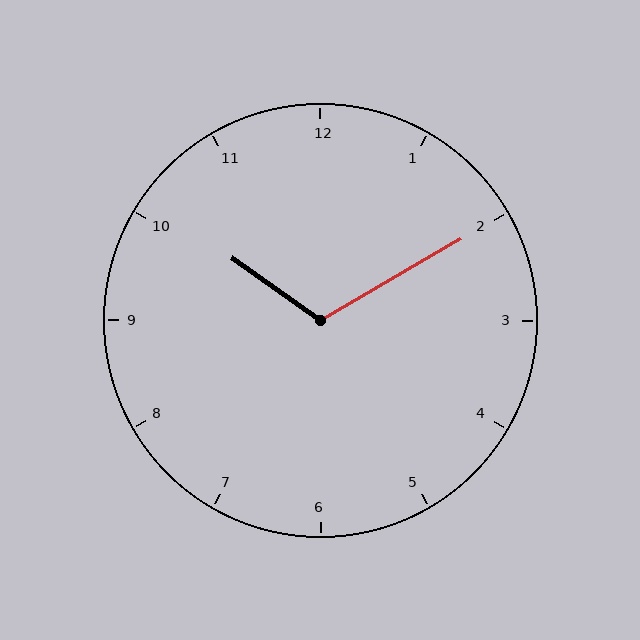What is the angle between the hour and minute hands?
Approximately 115 degrees.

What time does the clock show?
10:10.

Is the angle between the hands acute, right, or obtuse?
It is obtuse.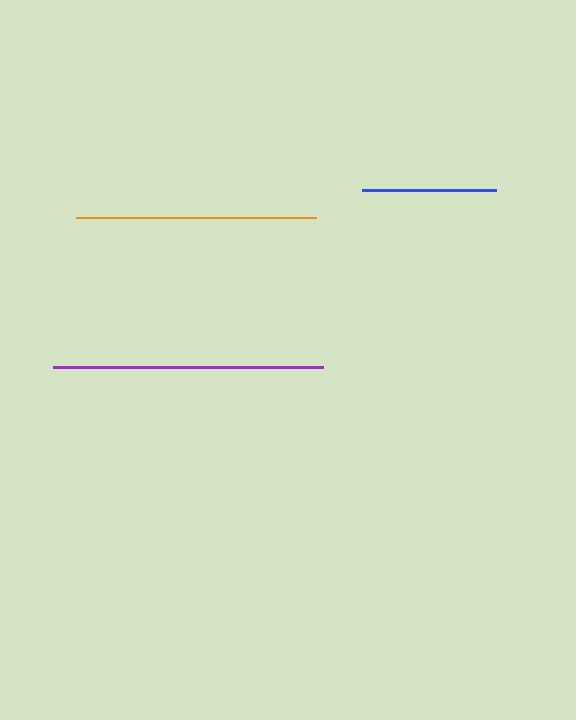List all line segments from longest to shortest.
From longest to shortest: purple, orange, blue.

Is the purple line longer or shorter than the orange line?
The purple line is longer than the orange line.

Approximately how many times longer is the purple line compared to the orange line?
The purple line is approximately 1.1 times the length of the orange line.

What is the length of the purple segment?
The purple segment is approximately 270 pixels long.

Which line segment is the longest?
The purple line is the longest at approximately 270 pixels.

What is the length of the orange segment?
The orange segment is approximately 240 pixels long.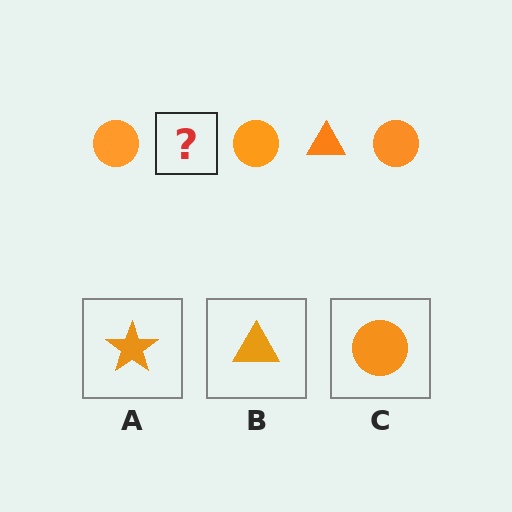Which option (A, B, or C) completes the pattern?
B.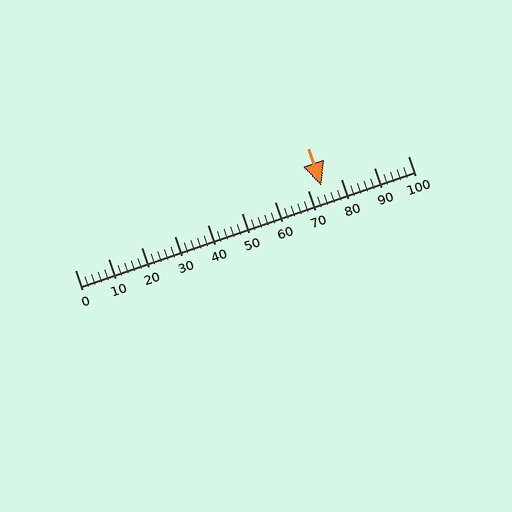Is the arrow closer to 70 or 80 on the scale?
The arrow is closer to 70.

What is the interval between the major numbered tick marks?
The major tick marks are spaced 10 units apart.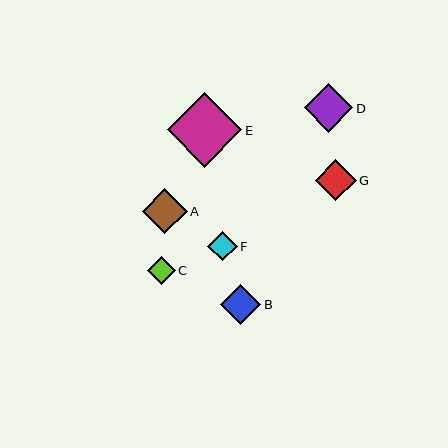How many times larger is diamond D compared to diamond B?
Diamond D is approximately 1.2 times the size of diamond B.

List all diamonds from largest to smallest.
From largest to smallest: E, D, A, G, B, F, C.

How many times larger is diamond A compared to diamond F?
Diamond A is approximately 1.5 times the size of diamond F.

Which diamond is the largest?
Diamond E is the largest with a size of approximately 75 pixels.